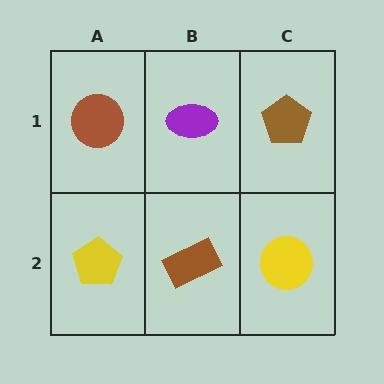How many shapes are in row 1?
3 shapes.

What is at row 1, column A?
A brown circle.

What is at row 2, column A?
A yellow pentagon.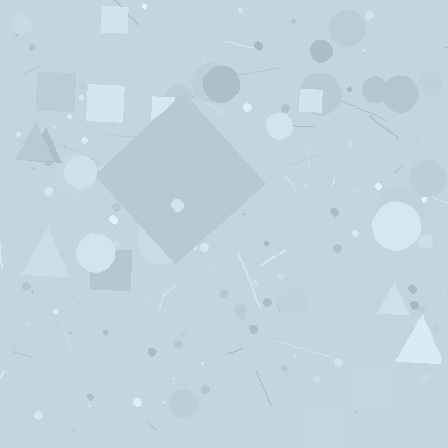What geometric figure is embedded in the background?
A diamond is embedded in the background.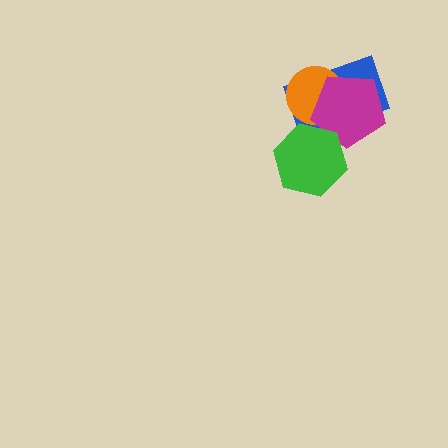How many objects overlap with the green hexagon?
2 objects overlap with the green hexagon.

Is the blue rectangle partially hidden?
Yes, it is partially covered by another shape.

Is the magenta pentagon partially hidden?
Yes, it is partially covered by another shape.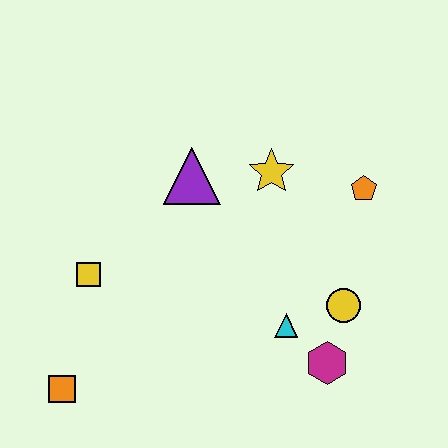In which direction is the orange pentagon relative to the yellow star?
The orange pentagon is to the right of the yellow star.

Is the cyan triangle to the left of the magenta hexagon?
Yes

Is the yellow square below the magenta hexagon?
No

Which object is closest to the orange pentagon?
The yellow star is closest to the orange pentagon.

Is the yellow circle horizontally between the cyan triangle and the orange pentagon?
Yes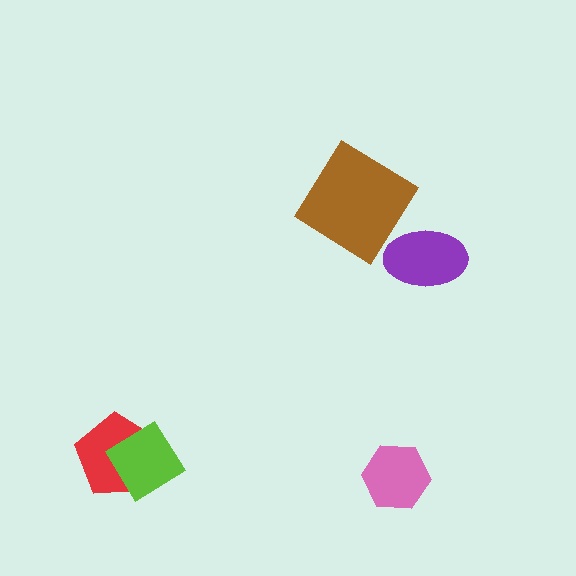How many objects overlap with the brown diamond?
0 objects overlap with the brown diamond.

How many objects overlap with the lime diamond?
1 object overlaps with the lime diamond.